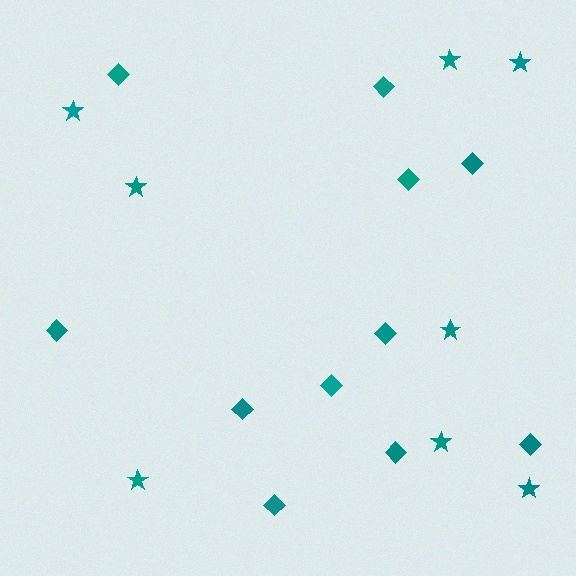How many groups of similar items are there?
There are 2 groups: one group of diamonds (11) and one group of stars (8).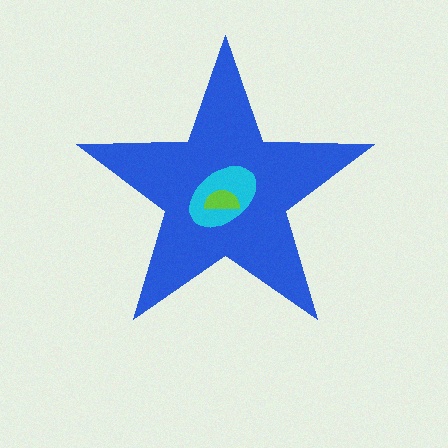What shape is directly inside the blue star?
The cyan ellipse.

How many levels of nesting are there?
3.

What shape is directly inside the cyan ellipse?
The lime semicircle.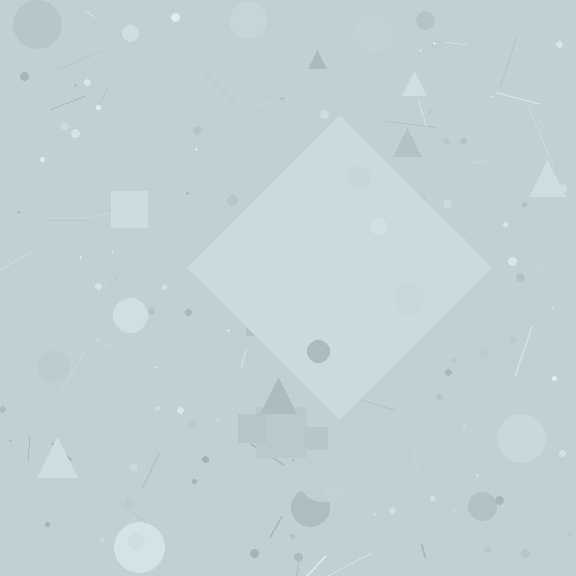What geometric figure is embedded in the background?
A diamond is embedded in the background.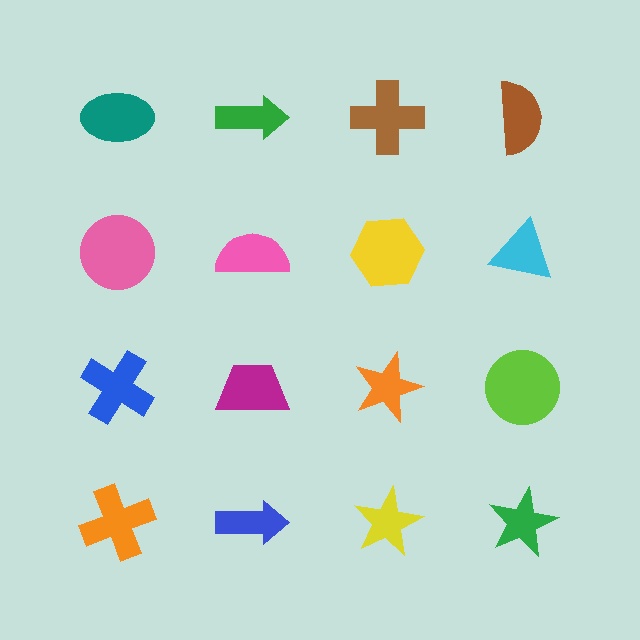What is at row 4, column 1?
An orange cross.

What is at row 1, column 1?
A teal ellipse.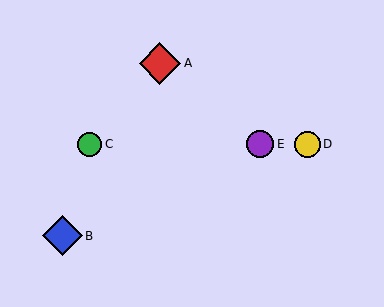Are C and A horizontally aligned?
No, C is at y≈144 and A is at y≈63.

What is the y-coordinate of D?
Object D is at y≈144.